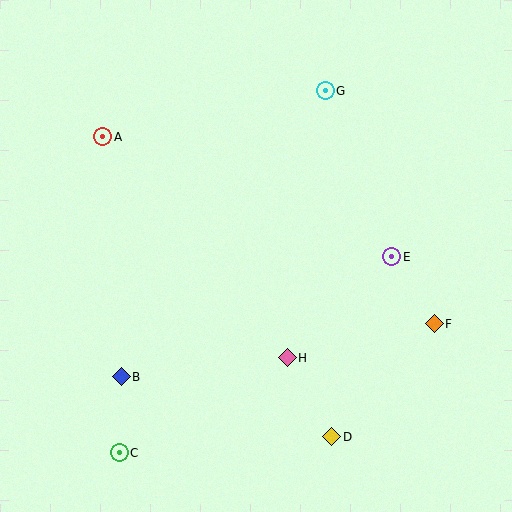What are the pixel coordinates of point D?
Point D is at (331, 437).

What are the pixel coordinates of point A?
Point A is at (103, 137).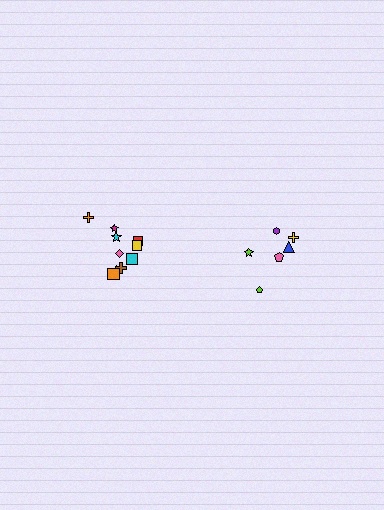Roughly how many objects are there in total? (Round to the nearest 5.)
Roughly 15 objects in total.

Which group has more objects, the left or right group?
The left group.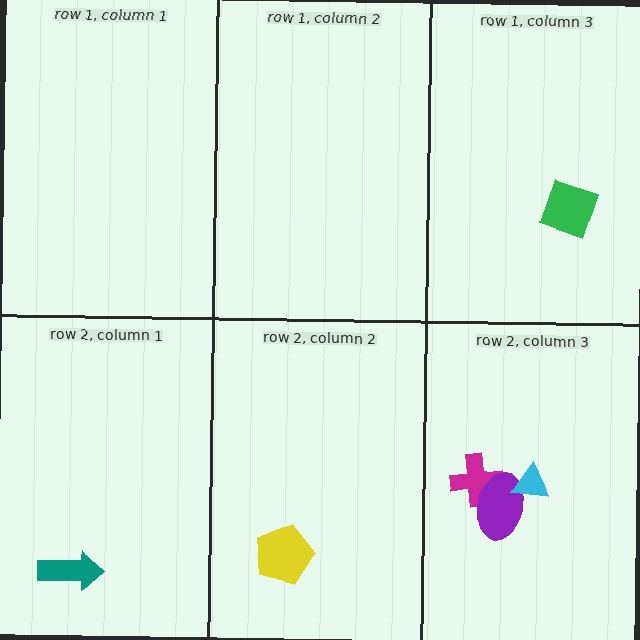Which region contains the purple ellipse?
The row 2, column 3 region.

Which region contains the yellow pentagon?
The row 2, column 2 region.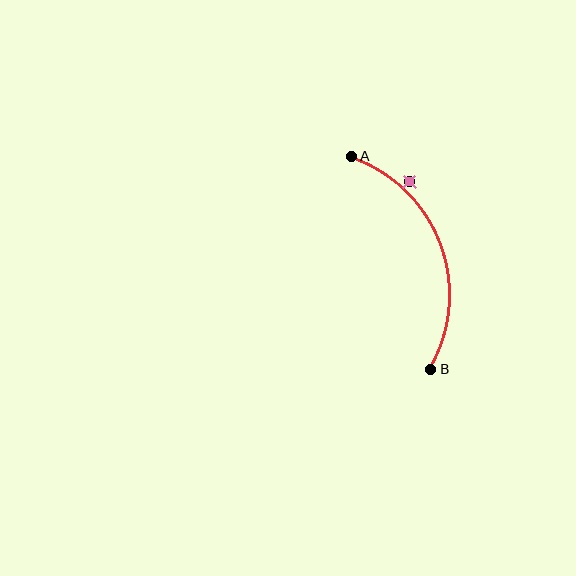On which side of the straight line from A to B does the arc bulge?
The arc bulges to the right of the straight line connecting A and B.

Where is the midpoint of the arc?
The arc midpoint is the point on the curve farthest from the straight line joining A and B. It sits to the right of that line.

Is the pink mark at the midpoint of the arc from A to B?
No — the pink mark does not lie on the arc at all. It sits slightly outside the curve.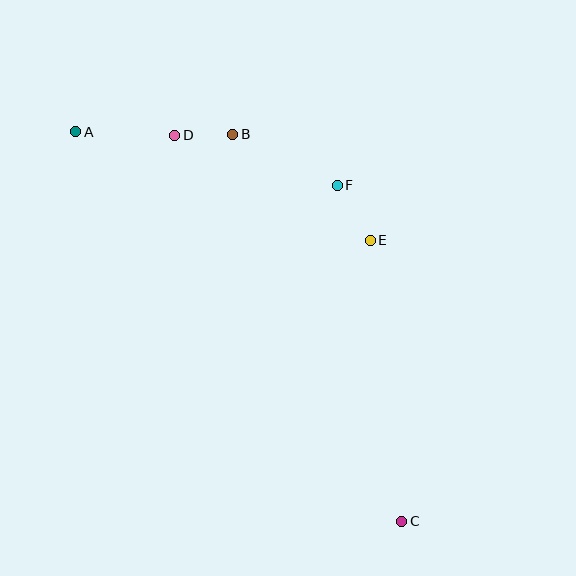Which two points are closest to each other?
Points B and D are closest to each other.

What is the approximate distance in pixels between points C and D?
The distance between C and D is approximately 448 pixels.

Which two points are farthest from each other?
Points A and C are farthest from each other.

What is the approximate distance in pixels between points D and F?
The distance between D and F is approximately 170 pixels.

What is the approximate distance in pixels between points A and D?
The distance between A and D is approximately 99 pixels.